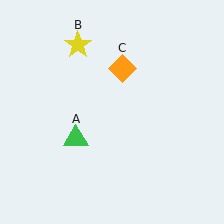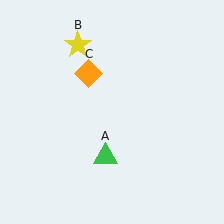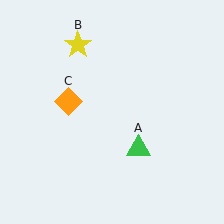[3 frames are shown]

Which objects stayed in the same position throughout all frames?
Yellow star (object B) remained stationary.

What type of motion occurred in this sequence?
The green triangle (object A), orange diamond (object C) rotated counterclockwise around the center of the scene.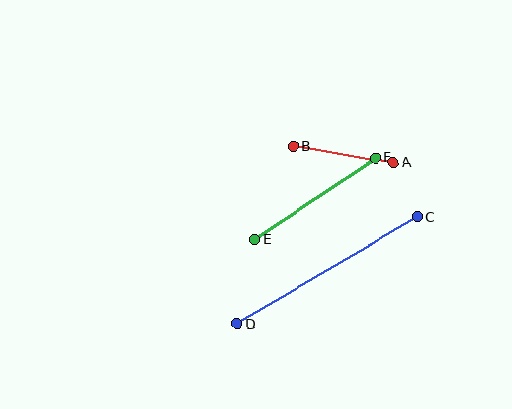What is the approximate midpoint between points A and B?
The midpoint is at approximately (343, 155) pixels.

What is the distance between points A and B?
The distance is approximately 101 pixels.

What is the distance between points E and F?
The distance is approximately 146 pixels.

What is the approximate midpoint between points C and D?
The midpoint is at approximately (327, 270) pixels.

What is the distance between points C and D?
The distance is approximately 210 pixels.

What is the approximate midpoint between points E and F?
The midpoint is at approximately (316, 199) pixels.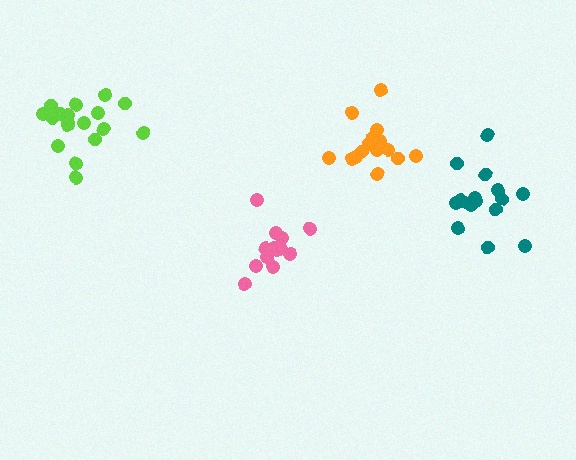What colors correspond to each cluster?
The clusters are colored: pink, teal, orange, lime.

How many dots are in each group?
Group 1: 13 dots, Group 2: 16 dots, Group 3: 16 dots, Group 4: 18 dots (63 total).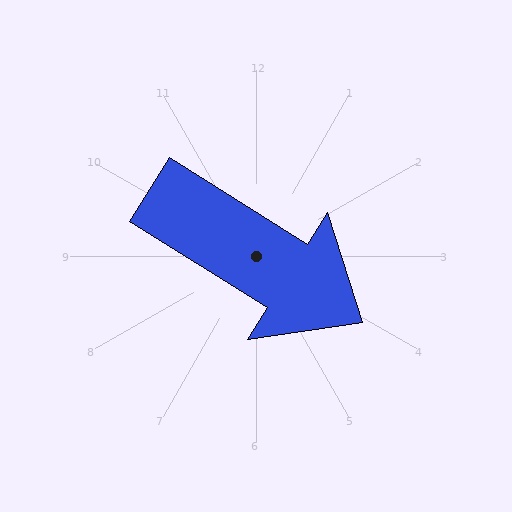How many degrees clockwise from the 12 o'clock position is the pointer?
Approximately 122 degrees.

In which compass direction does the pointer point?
Southeast.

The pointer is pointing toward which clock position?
Roughly 4 o'clock.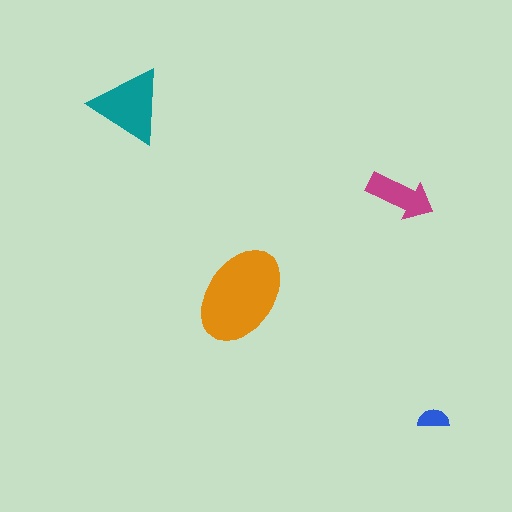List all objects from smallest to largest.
The blue semicircle, the magenta arrow, the teal triangle, the orange ellipse.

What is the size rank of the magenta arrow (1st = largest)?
3rd.